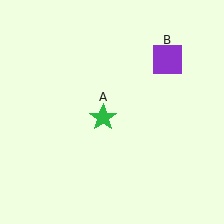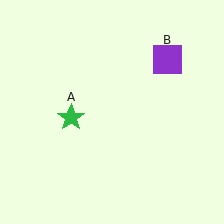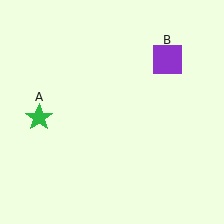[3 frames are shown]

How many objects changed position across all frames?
1 object changed position: green star (object A).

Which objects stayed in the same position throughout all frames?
Purple square (object B) remained stationary.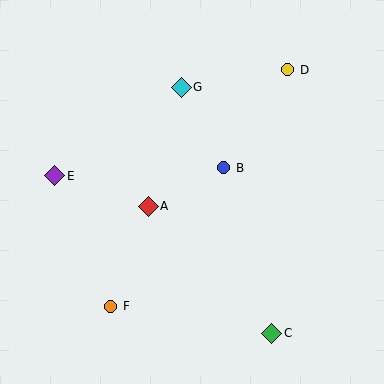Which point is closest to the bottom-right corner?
Point C is closest to the bottom-right corner.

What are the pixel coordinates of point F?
Point F is at (111, 306).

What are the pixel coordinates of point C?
Point C is at (272, 333).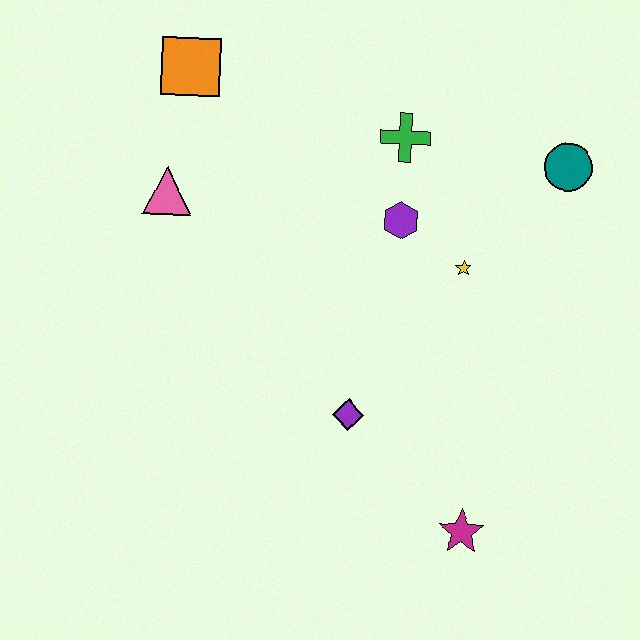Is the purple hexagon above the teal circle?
No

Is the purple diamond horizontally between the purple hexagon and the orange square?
Yes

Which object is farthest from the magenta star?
The orange square is farthest from the magenta star.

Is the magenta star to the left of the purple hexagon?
No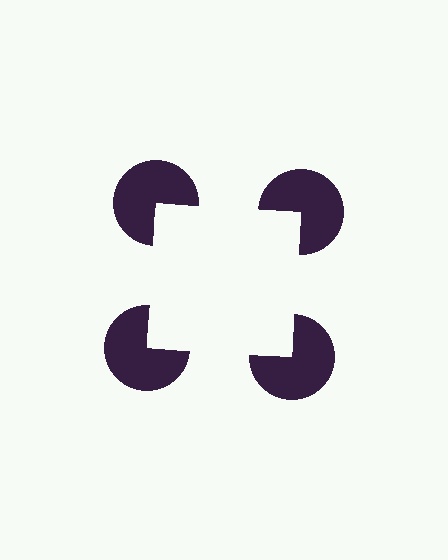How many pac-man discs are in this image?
There are 4 — one at each vertex of the illusory square.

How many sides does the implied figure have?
4 sides.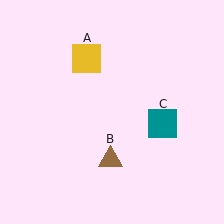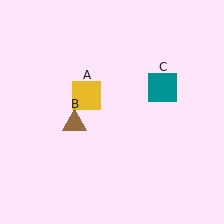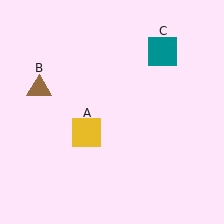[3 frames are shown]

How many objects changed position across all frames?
3 objects changed position: yellow square (object A), brown triangle (object B), teal square (object C).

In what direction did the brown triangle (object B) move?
The brown triangle (object B) moved up and to the left.